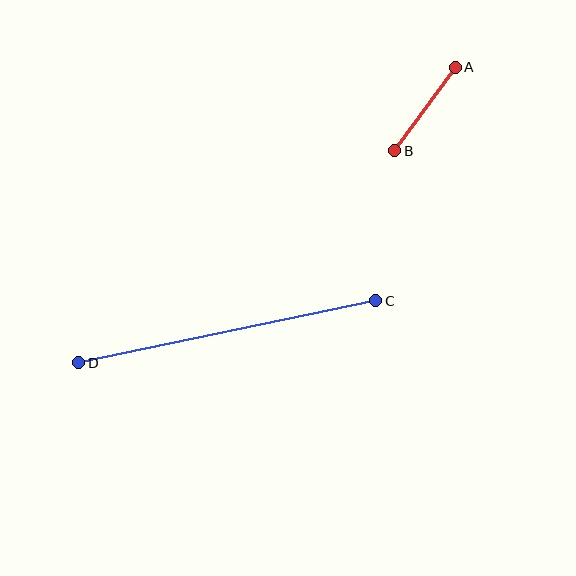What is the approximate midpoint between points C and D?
The midpoint is at approximately (227, 332) pixels.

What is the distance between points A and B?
The distance is approximately 103 pixels.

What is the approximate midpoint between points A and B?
The midpoint is at approximately (425, 109) pixels.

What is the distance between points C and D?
The distance is approximately 303 pixels.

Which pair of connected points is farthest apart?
Points C and D are farthest apart.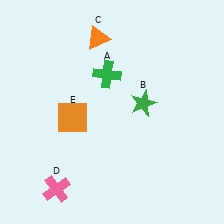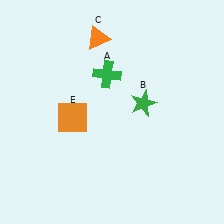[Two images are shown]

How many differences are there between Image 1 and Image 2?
There is 1 difference between the two images.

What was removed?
The pink cross (D) was removed in Image 2.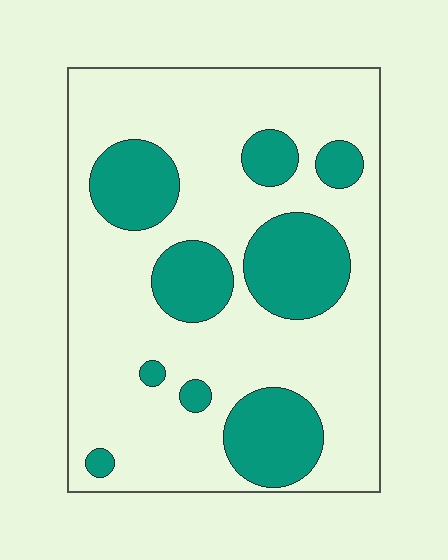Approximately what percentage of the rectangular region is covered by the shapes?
Approximately 25%.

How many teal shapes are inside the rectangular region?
9.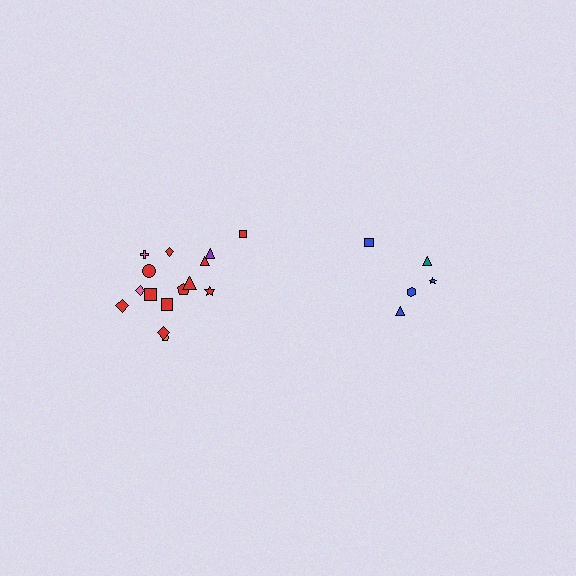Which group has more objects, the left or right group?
The left group.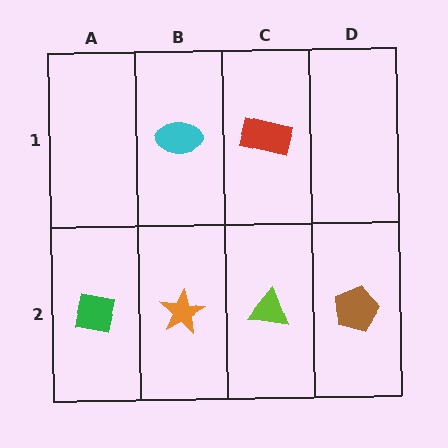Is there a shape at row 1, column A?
No, that cell is empty.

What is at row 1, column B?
A cyan ellipse.